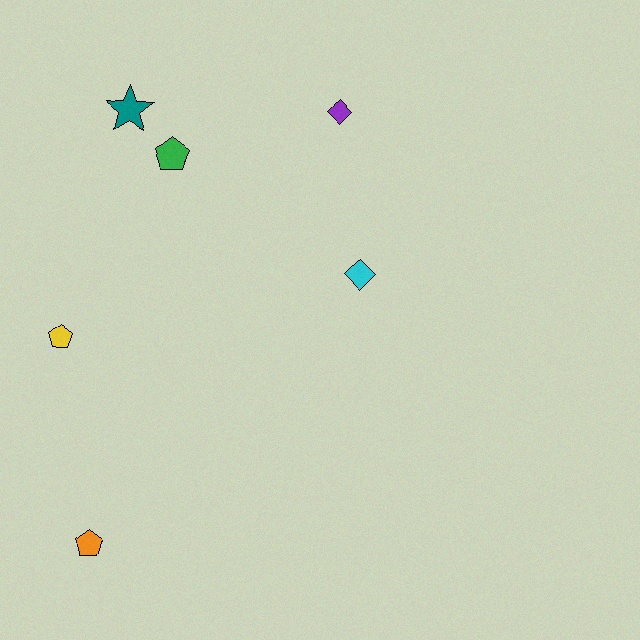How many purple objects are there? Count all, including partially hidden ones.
There is 1 purple object.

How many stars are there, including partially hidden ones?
There is 1 star.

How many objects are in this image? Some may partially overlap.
There are 6 objects.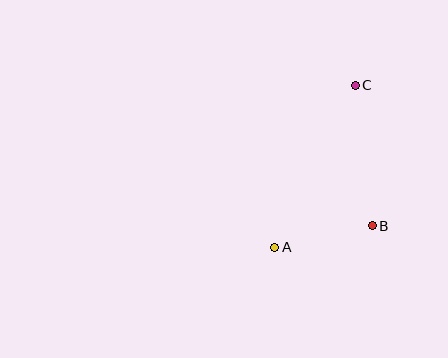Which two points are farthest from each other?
Points A and C are farthest from each other.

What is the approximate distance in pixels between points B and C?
The distance between B and C is approximately 141 pixels.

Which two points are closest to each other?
Points A and B are closest to each other.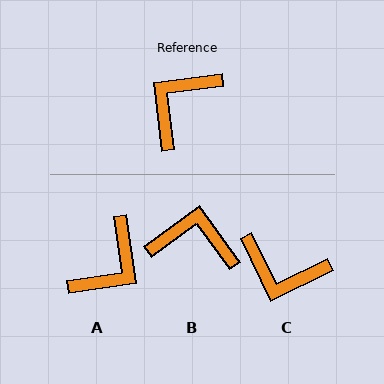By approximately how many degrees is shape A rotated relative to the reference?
Approximately 179 degrees clockwise.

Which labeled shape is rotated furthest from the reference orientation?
A, about 179 degrees away.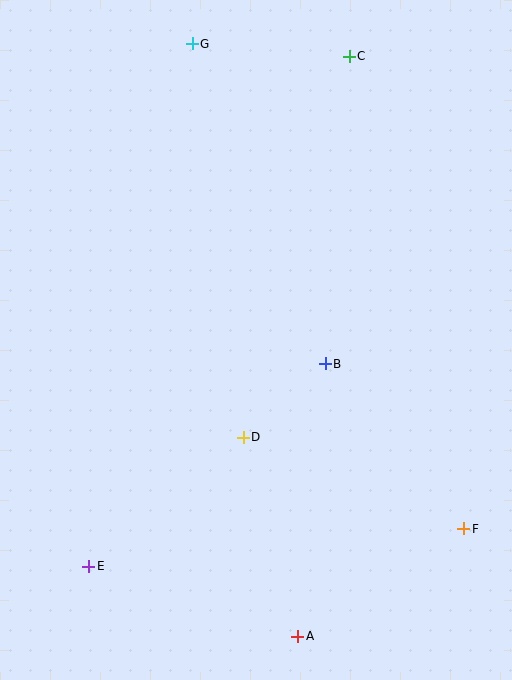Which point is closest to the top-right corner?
Point C is closest to the top-right corner.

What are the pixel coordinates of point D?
Point D is at (243, 437).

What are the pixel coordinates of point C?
Point C is at (349, 56).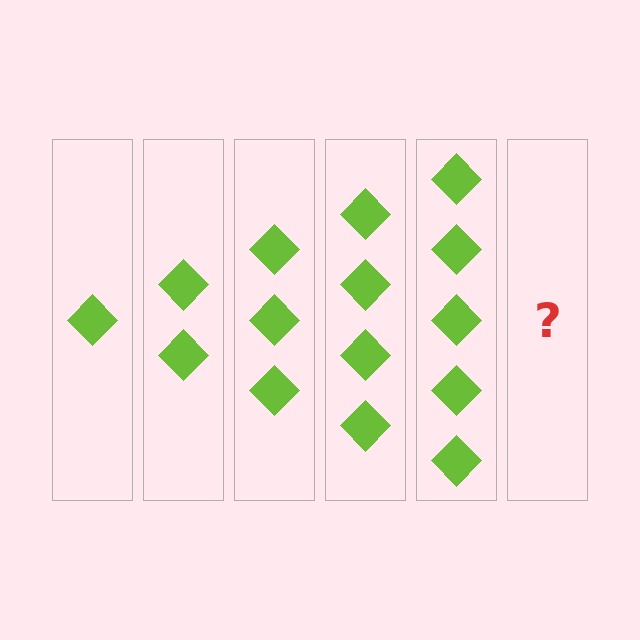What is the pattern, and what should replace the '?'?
The pattern is that each step adds one more diamond. The '?' should be 6 diamonds.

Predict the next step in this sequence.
The next step is 6 diamonds.